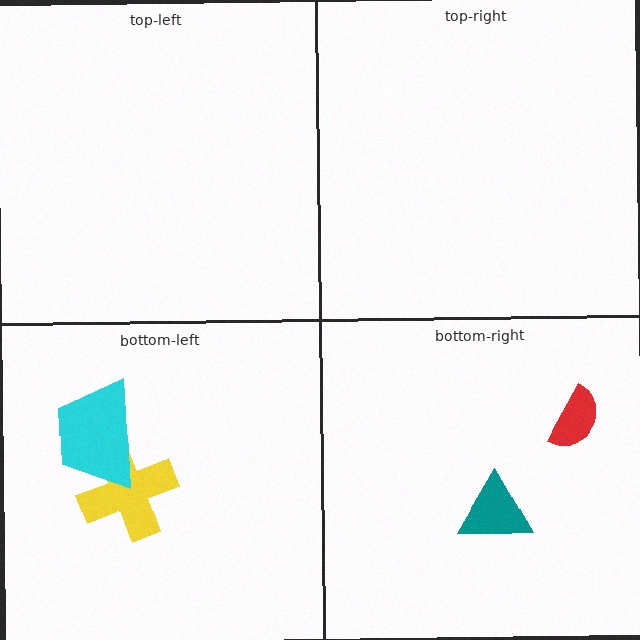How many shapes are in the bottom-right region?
2.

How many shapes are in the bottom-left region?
2.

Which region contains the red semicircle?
The bottom-right region.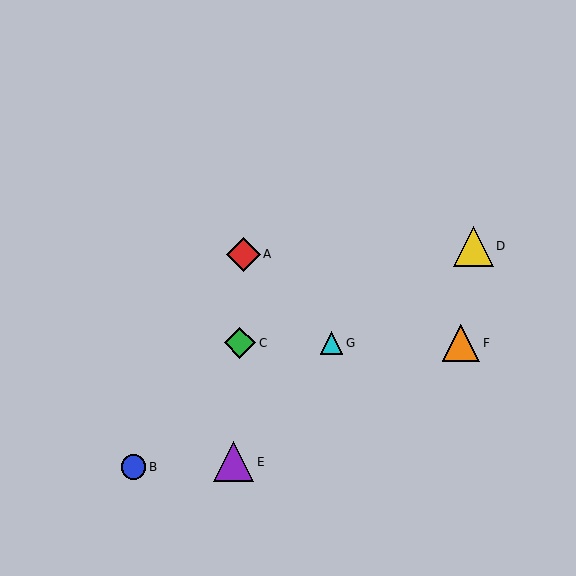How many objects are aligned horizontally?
3 objects (C, F, G) are aligned horizontally.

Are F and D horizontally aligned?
No, F is at y≈343 and D is at y≈246.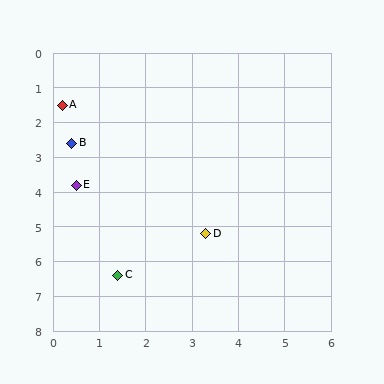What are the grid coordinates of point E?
Point E is at approximately (0.5, 3.8).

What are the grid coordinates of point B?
Point B is at approximately (0.4, 2.6).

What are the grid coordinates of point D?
Point D is at approximately (3.3, 5.2).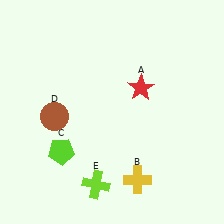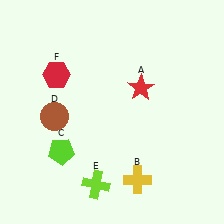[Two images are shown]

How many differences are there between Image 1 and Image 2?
There is 1 difference between the two images.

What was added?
A red hexagon (F) was added in Image 2.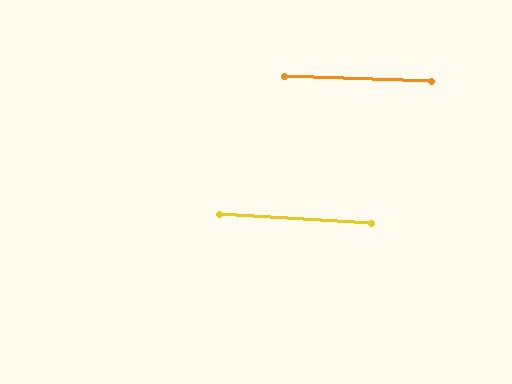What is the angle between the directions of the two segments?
Approximately 2 degrees.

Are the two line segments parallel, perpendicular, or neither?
Parallel — their directions differ by only 1.7°.